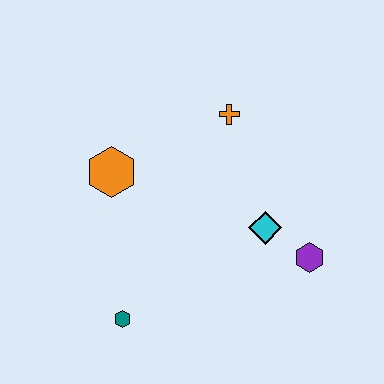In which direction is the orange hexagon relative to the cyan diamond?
The orange hexagon is to the left of the cyan diamond.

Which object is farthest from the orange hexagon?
The purple hexagon is farthest from the orange hexagon.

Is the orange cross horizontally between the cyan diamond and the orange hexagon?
Yes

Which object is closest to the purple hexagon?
The cyan diamond is closest to the purple hexagon.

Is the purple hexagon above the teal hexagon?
Yes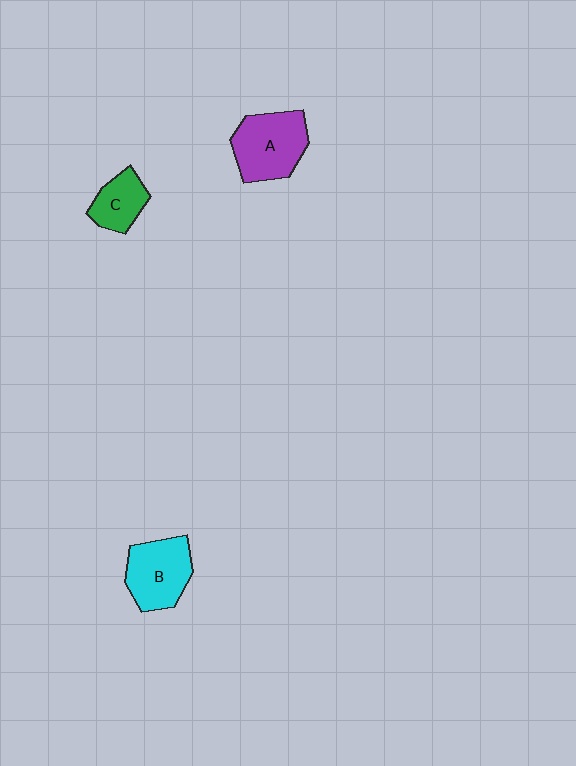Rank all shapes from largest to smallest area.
From largest to smallest: A (purple), B (cyan), C (green).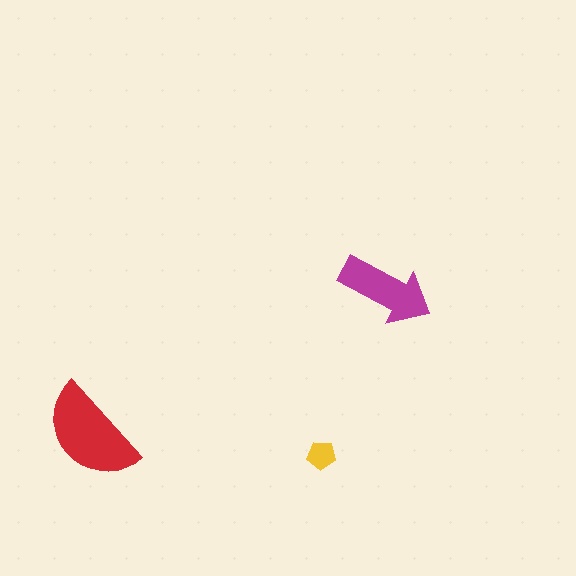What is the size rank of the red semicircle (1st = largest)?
1st.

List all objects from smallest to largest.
The yellow pentagon, the magenta arrow, the red semicircle.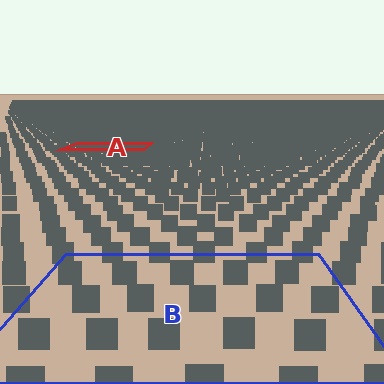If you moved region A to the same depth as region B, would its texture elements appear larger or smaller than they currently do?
They would appear larger. At a closer depth, the same texture elements are projected at a bigger on-screen size.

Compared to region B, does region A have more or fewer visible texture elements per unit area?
Region A has more texture elements per unit area — they are packed more densely because it is farther away.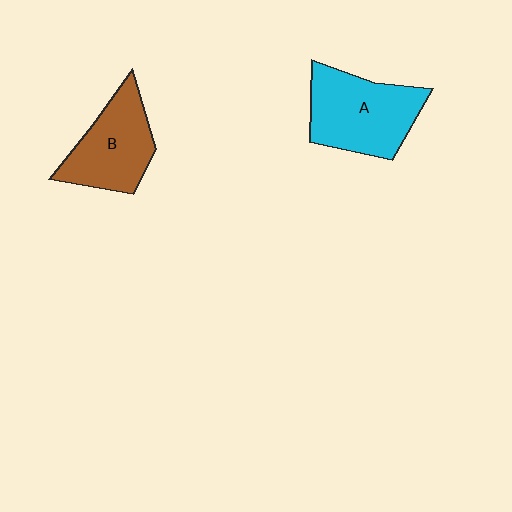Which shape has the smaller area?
Shape B (brown).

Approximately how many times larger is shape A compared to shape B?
Approximately 1.2 times.